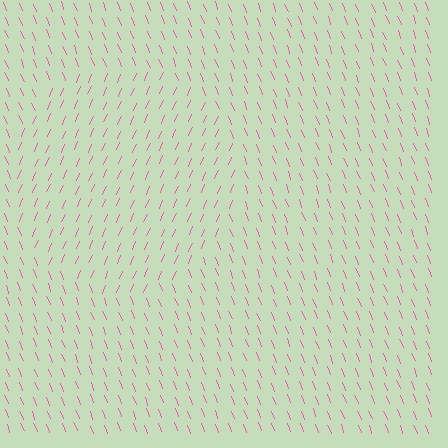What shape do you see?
I see a circle.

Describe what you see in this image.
The image is filled with small pink line segments. A circle region in the image has lines oriented differently from the surrounding lines, creating a visible texture boundary.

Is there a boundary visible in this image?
Yes, there is a texture boundary formed by a change in line orientation.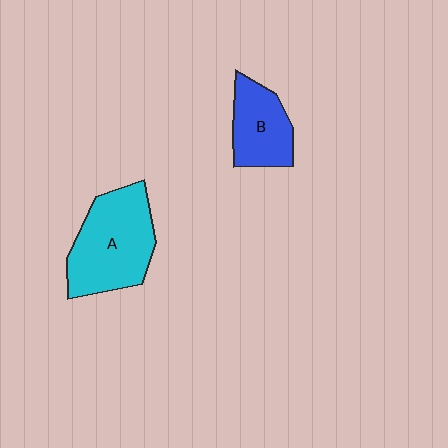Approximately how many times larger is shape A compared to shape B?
Approximately 1.6 times.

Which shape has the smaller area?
Shape B (blue).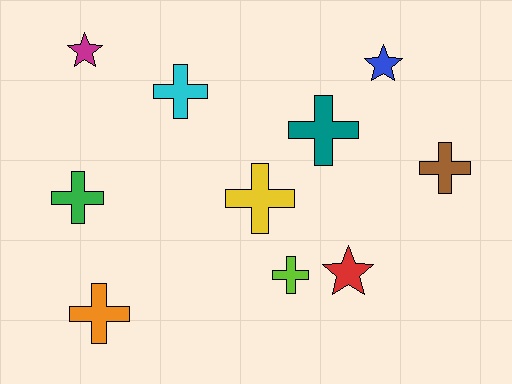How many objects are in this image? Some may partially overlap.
There are 10 objects.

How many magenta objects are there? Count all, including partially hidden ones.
There is 1 magenta object.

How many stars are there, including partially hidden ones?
There are 3 stars.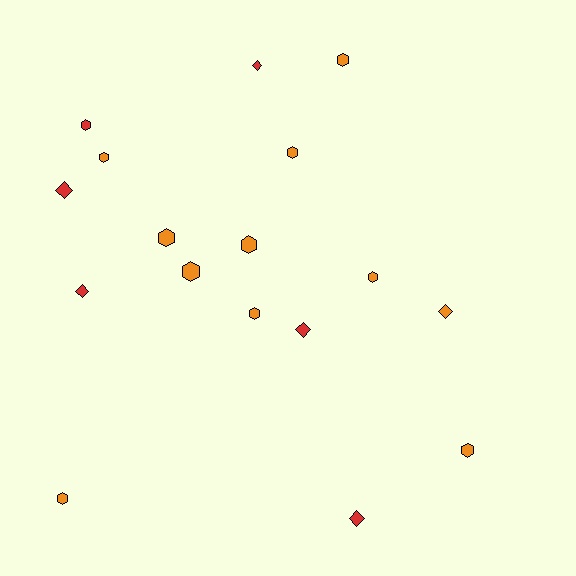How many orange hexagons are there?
There are 10 orange hexagons.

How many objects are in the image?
There are 17 objects.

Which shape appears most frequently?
Hexagon, with 11 objects.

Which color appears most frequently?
Orange, with 11 objects.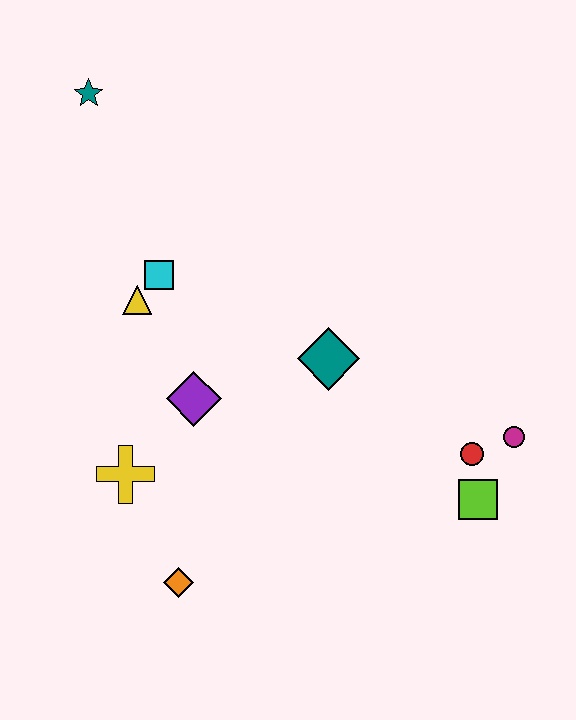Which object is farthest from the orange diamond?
The teal star is farthest from the orange diamond.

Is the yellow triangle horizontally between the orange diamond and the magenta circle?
No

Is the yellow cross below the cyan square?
Yes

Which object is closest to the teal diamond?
The purple diamond is closest to the teal diamond.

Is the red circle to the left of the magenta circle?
Yes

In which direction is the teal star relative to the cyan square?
The teal star is above the cyan square.